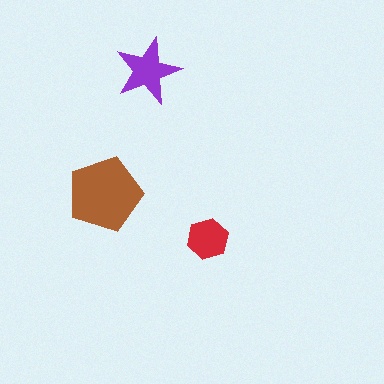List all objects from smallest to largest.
The red hexagon, the purple star, the brown pentagon.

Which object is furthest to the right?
The red hexagon is rightmost.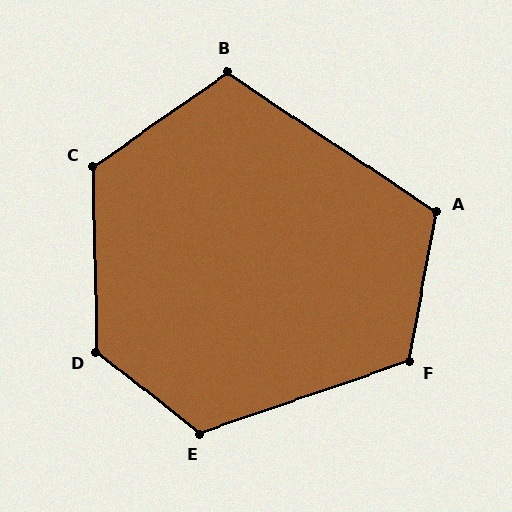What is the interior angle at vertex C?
Approximately 124 degrees (obtuse).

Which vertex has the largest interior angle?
D, at approximately 130 degrees.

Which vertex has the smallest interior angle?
B, at approximately 111 degrees.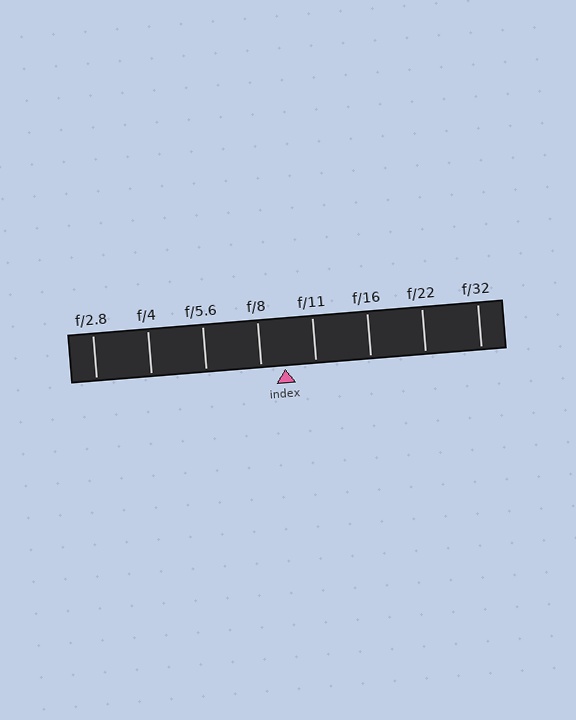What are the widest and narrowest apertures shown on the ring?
The widest aperture shown is f/2.8 and the narrowest is f/32.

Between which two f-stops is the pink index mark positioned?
The index mark is between f/8 and f/11.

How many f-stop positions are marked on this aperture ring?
There are 8 f-stop positions marked.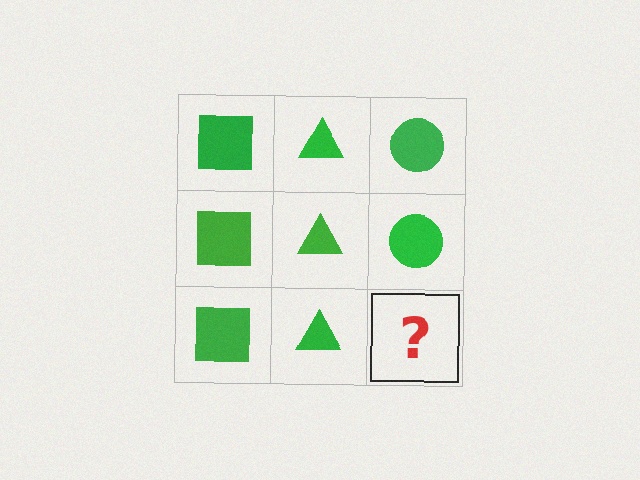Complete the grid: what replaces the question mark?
The question mark should be replaced with a green circle.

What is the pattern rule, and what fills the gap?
The rule is that each column has a consistent shape. The gap should be filled with a green circle.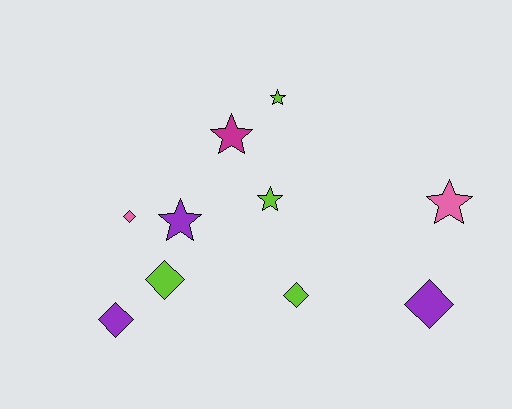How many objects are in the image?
There are 10 objects.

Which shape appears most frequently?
Star, with 5 objects.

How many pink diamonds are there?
There is 1 pink diamond.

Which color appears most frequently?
Lime, with 4 objects.